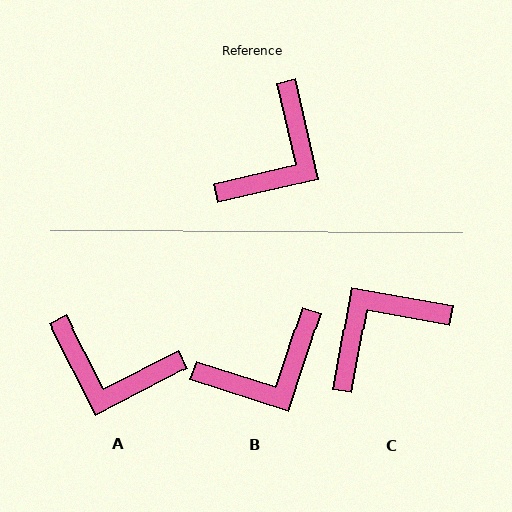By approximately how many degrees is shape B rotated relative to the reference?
Approximately 31 degrees clockwise.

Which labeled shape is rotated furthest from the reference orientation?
C, about 157 degrees away.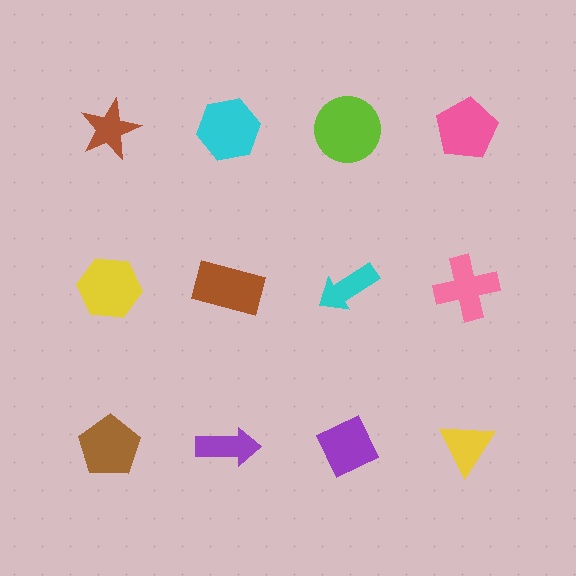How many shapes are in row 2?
4 shapes.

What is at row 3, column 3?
A purple diamond.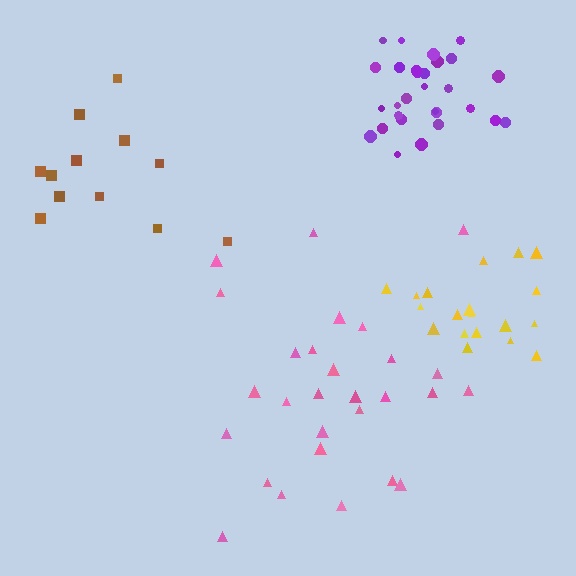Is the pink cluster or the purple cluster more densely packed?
Purple.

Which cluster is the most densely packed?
Purple.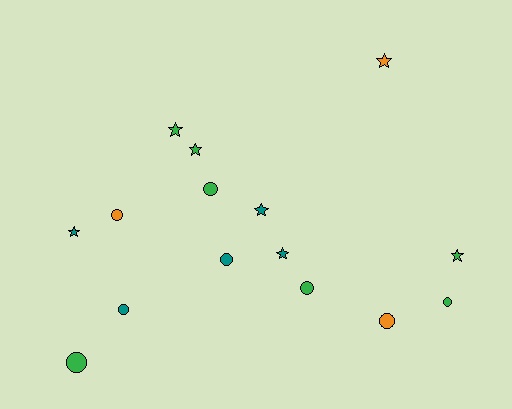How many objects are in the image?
There are 15 objects.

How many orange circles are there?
There are 2 orange circles.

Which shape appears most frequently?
Circle, with 8 objects.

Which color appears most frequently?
Green, with 7 objects.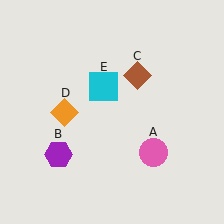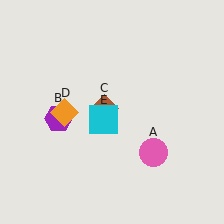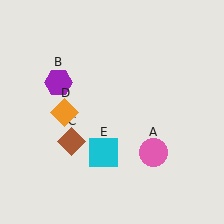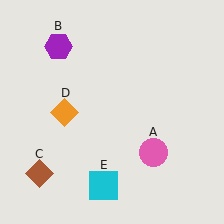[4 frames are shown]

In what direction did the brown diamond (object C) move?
The brown diamond (object C) moved down and to the left.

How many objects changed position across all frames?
3 objects changed position: purple hexagon (object B), brown diamond (object C), cyan square (object E).